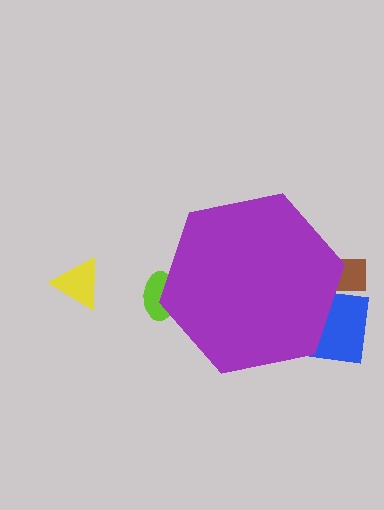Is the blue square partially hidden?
Yes, the blue square is partially hidden behind the purple hexagon.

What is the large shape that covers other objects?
A purple hexagon.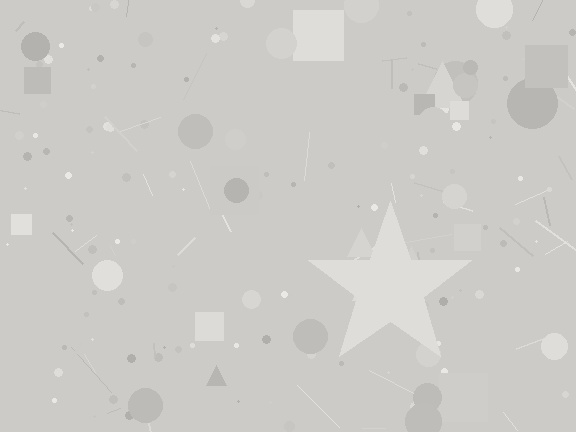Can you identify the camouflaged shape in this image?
The camouflaged shape is a star.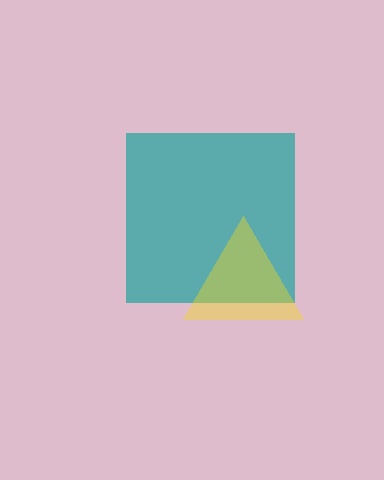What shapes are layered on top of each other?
The layered shapes are: a teal square, a yellow triangle.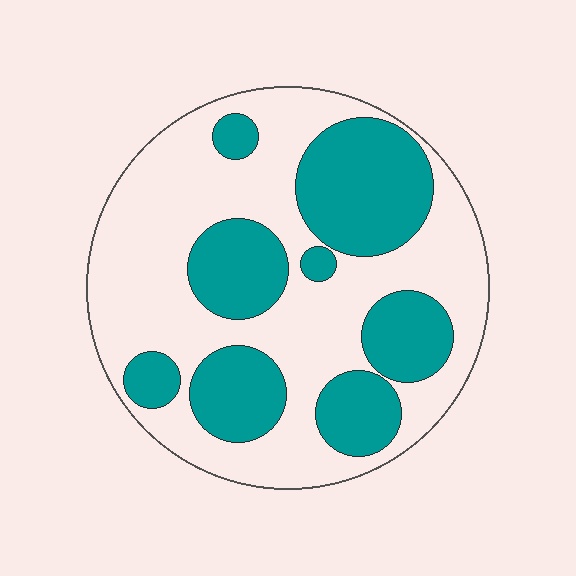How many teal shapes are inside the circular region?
8.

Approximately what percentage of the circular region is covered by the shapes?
Approximately 40%.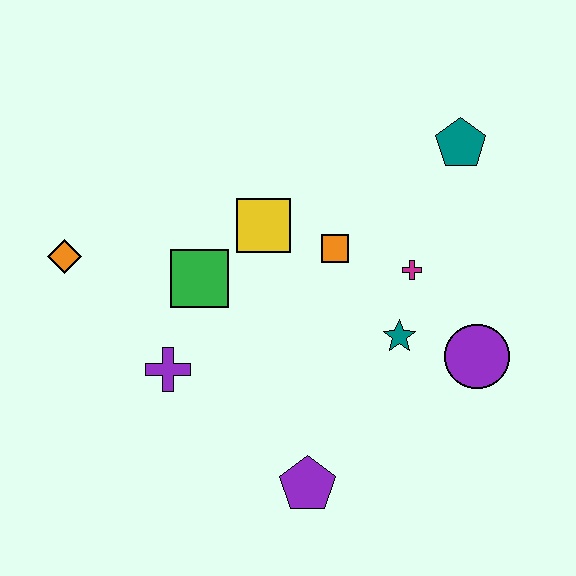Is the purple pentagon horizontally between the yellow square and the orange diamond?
No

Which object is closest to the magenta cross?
The teal star is closest to the magenta cross.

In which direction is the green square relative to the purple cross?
The green square is above the purple cross.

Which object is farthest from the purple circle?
The orange diamond is farthest from the purple circle.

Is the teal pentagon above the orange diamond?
Yes